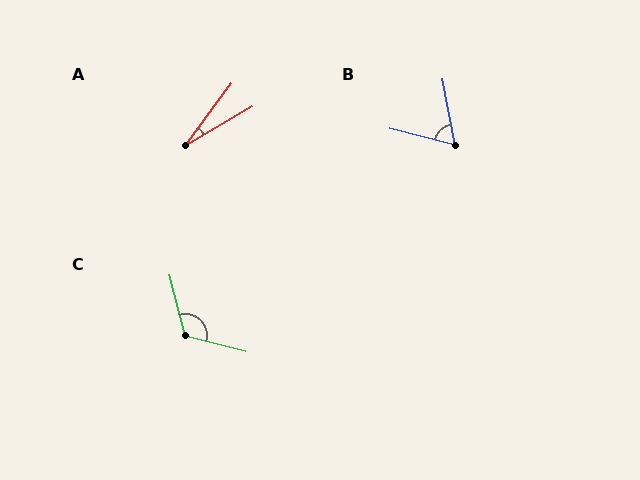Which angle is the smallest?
A, at approximately 23 degrees.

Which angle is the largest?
C, at approximately 119 degrees.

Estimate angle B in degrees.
Approximately 66 degrees.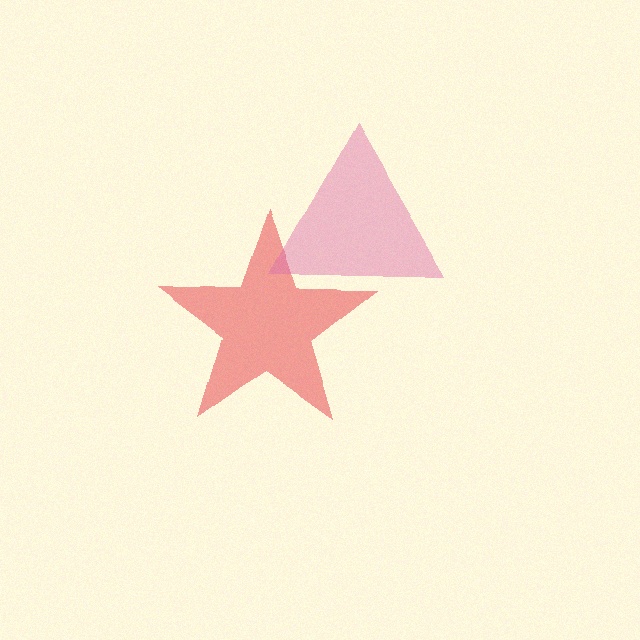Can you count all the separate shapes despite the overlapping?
Yes, there are 2 separate shapes.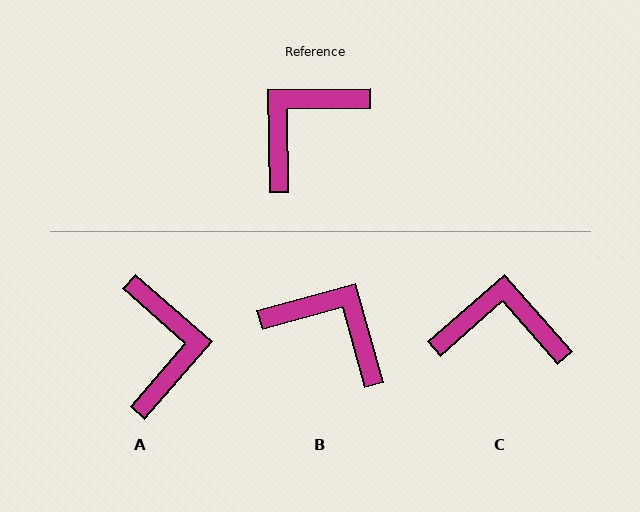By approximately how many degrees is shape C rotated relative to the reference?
Approximately 50 degrees clockwise.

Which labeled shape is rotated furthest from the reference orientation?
A, about 132 degrees away.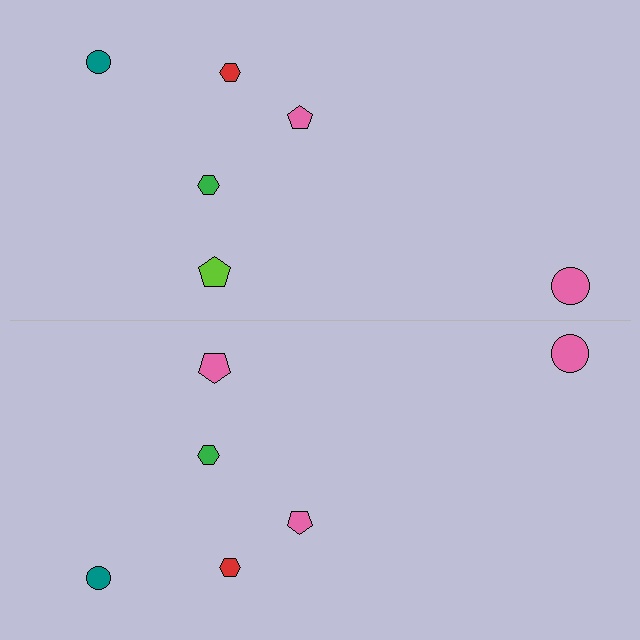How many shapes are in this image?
There are 12 shapes in this image.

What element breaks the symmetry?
The pink pentagon on the bottom side breaks the symmetry — its mirror counterpart is lime.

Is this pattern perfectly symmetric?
No, the pattern is not perfectly symmetric. The pink pentagon on the bottom side breaks the symmetry — its mirror counterpart is lime.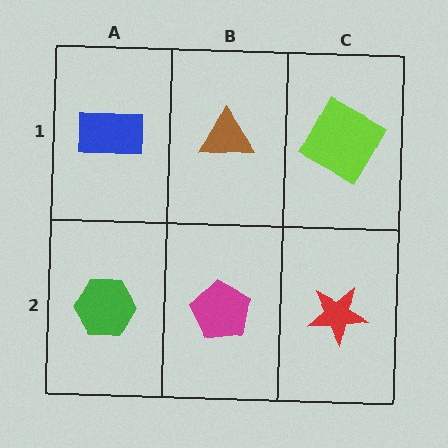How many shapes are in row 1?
3 shapes.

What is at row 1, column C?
A lime square.